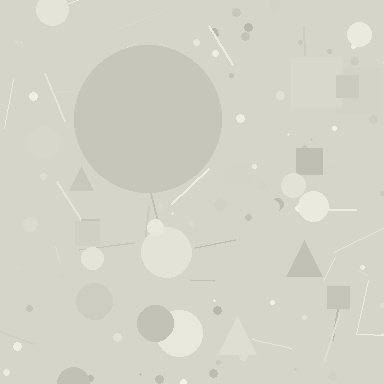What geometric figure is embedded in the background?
A circle is embedded in the background.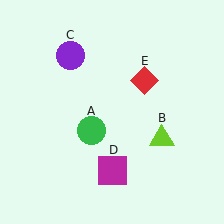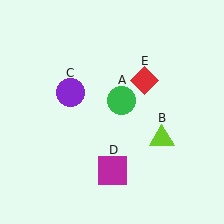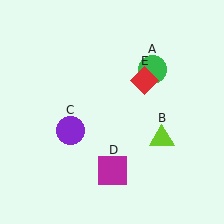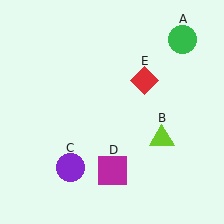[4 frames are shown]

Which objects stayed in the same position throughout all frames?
Lime triangle (object B) and magenta square (object D) and red diamond (object E) remained stationary.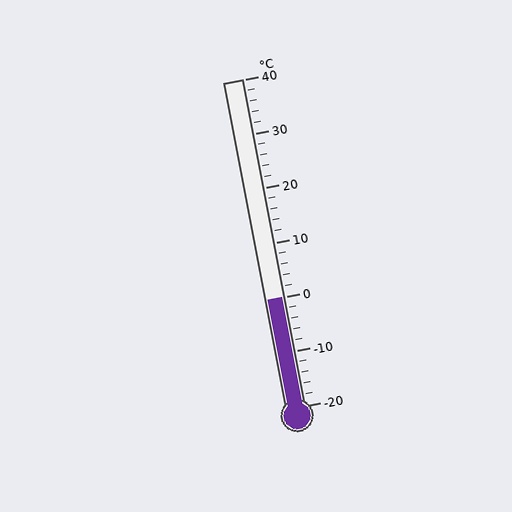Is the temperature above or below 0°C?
The temperature is at 0°C.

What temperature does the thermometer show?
The thermometer shows approximately 0°C.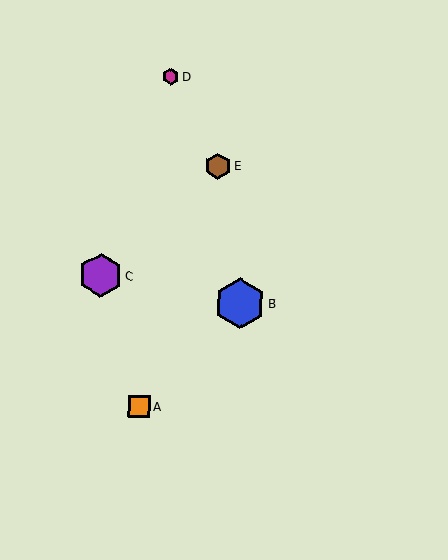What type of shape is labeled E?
Shape E is a brown hexagon.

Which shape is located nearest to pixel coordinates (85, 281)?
The purple hexagon (labeled C) at (100, 275) is nearest to that location.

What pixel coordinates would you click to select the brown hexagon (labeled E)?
Click at (218, 166) to select the brown hexagon E.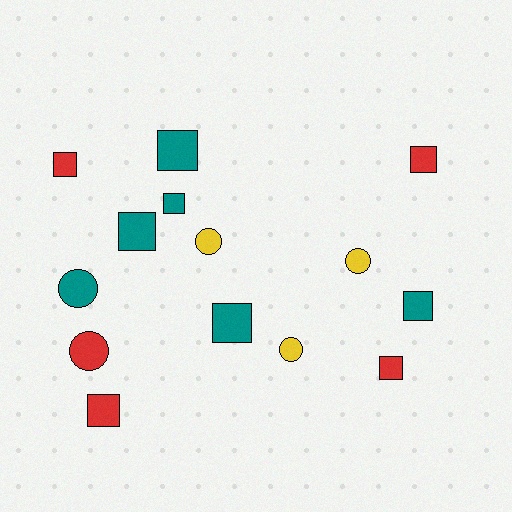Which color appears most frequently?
Teal, with 6 objects.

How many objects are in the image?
There are 14 objects.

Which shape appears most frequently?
Square, with 9 objects.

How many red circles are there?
There is 1 red circle.